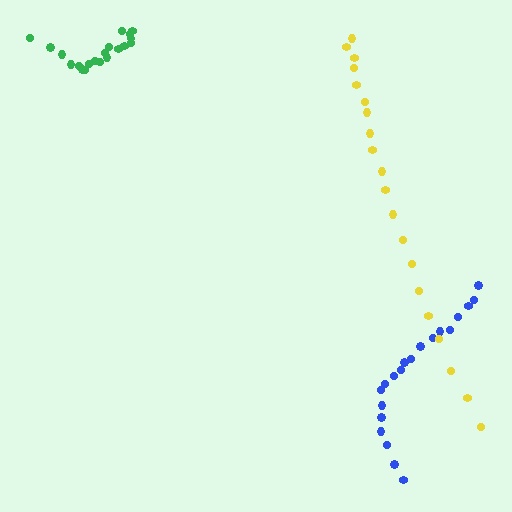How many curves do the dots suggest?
There are 3 distinct paths.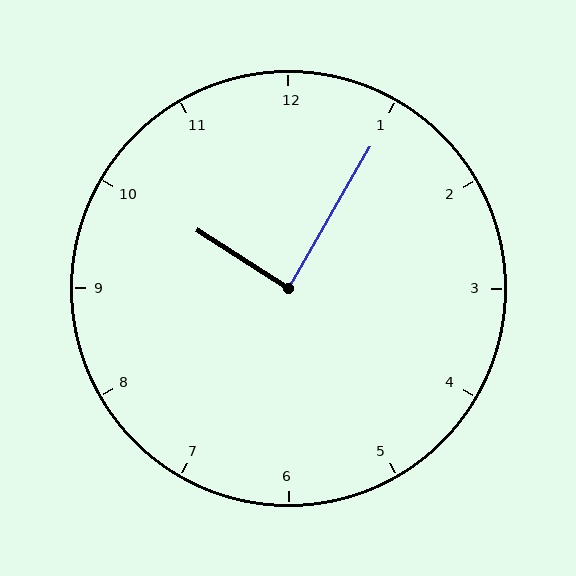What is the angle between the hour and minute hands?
Approximately 88 degrees.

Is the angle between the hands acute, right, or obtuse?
It is right.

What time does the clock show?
10:05.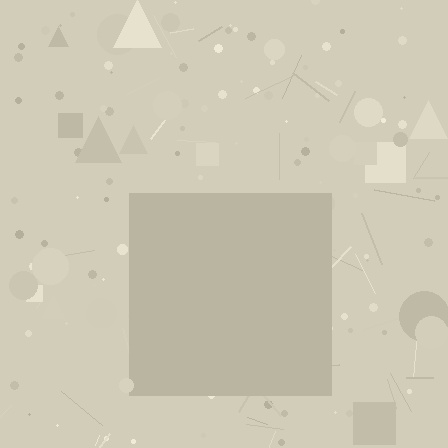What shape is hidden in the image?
A square is hidden in the image.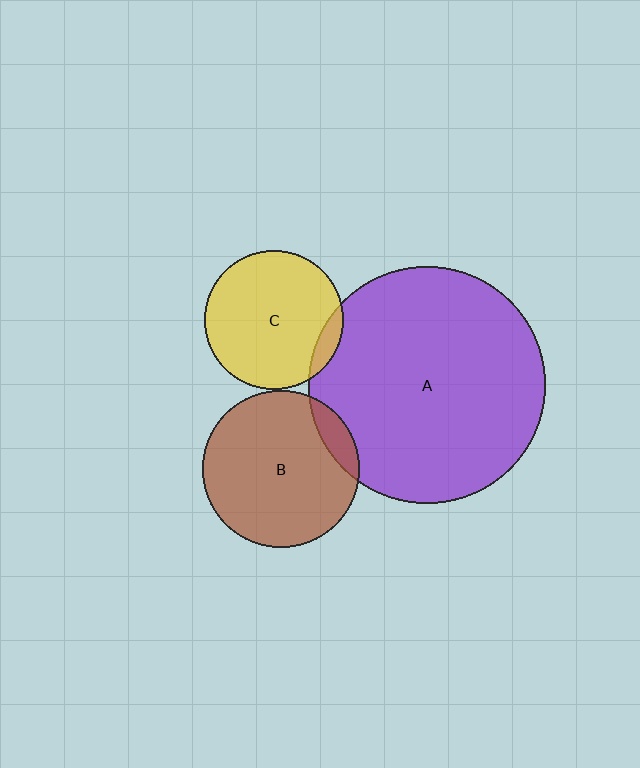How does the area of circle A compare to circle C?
Approximately 2.9 times.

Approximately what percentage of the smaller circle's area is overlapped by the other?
Approximately 10%.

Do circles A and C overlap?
Yes.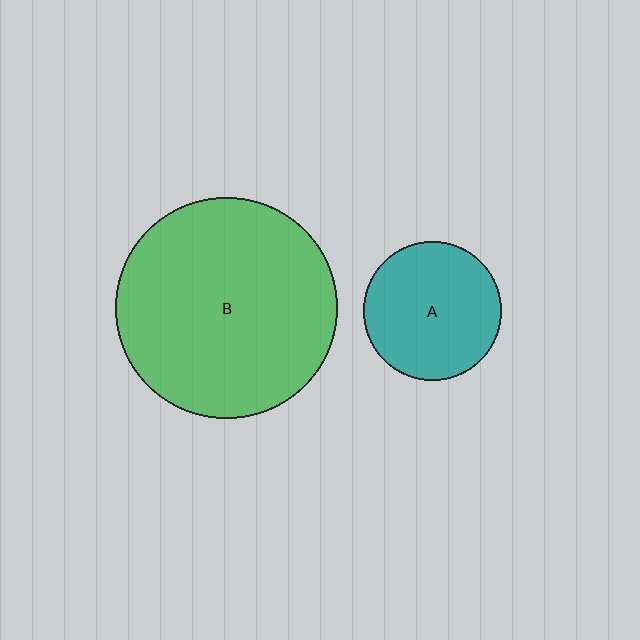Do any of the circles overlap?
No, none of the circles overlap.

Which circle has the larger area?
Circle B (green).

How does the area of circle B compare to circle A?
Approximately 2.6 times.